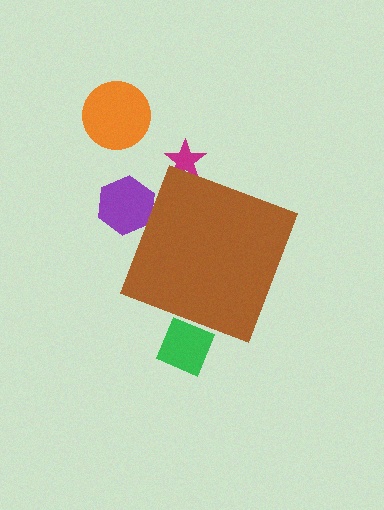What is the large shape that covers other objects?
A brown diamond.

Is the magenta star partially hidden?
Yes, the magenta star is partially hidden behind the brown diamond.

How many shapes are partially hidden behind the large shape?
3 shapes are partially hidden.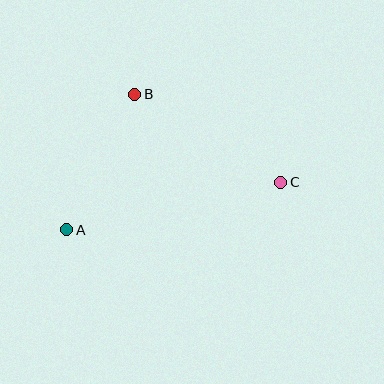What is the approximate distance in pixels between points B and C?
The distance between B and C is approximately 171 pixels.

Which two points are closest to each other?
Points A and B are closest to each other.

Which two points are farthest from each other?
Points A and C are farthest from each other.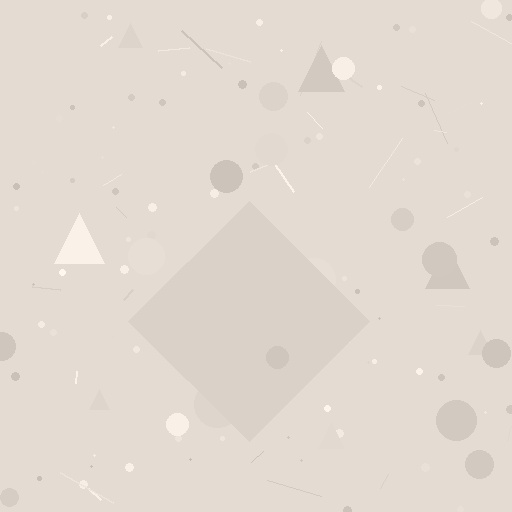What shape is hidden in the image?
A diamond is hidden in the image.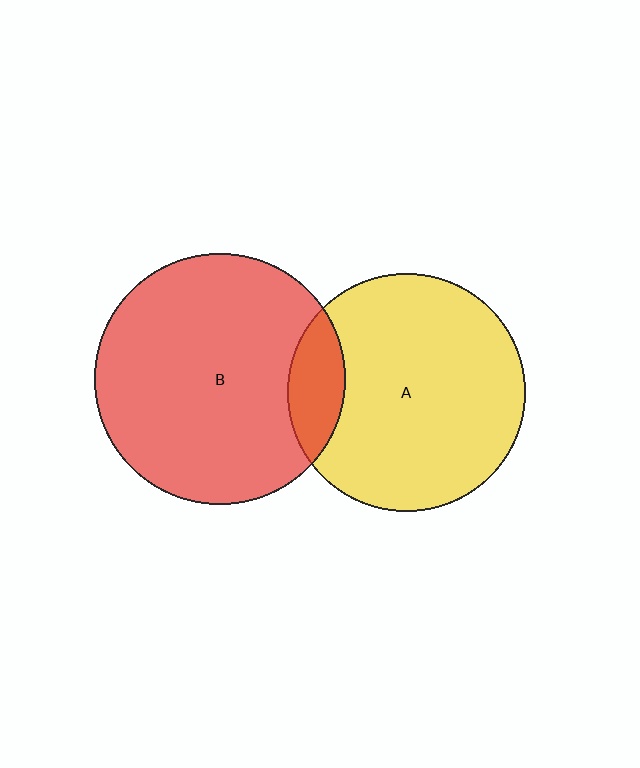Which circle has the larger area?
Circle B (red).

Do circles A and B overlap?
Yes.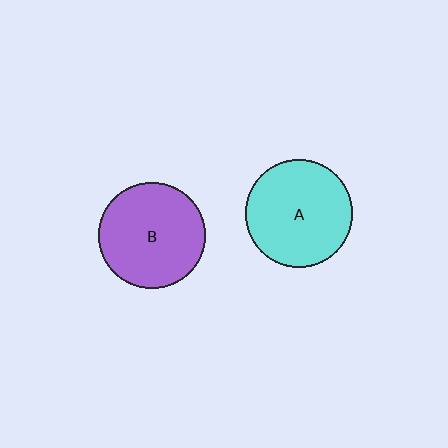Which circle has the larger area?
Circle A (cyan).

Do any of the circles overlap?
No, none of the circles overlap.